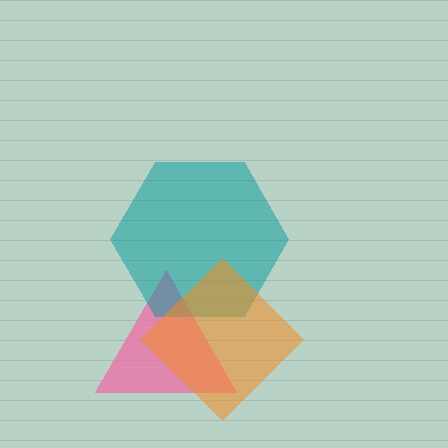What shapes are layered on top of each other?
The layered shapes are: a pink triangle, a teal hexagon, an orange diamond.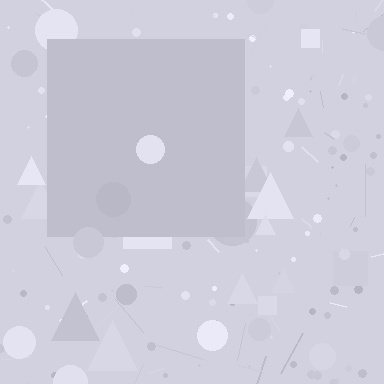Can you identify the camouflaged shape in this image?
The camouflaged shape is a square.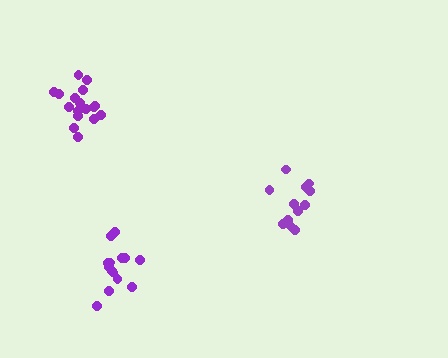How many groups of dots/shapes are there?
There are 3 groups.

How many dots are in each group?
Group 1: 17 dots, Group 2: 12 dots, Group 3: 14 dots (43 total).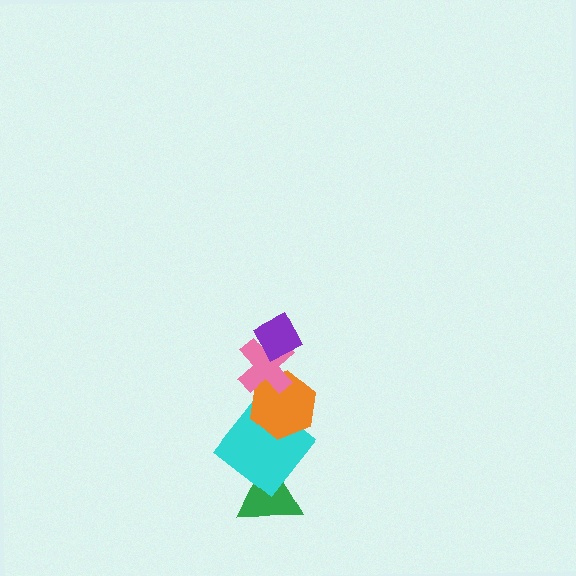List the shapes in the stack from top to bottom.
From top to bottom: the purple diamond, the pink cross, the orange hexagon, the cyan diamond, the green triangle.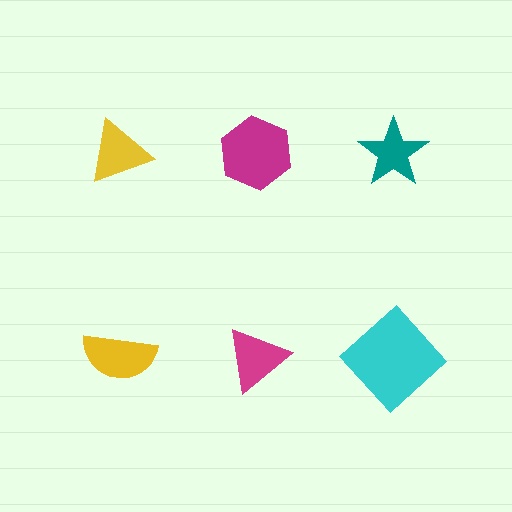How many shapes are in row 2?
3 shapes.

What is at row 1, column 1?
A yellow triangle.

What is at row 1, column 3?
A teal star.